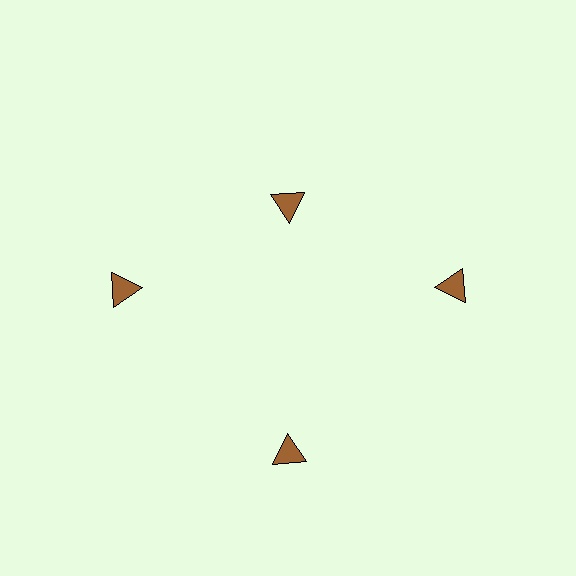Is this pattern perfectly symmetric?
No. The 4 brown triangles are arranged in a ring, but one element near the 12 o'clock position is pulled inward toward the center, breaking the 4-fold rotational symmetry.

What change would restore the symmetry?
The symmetry would be restored by moving it outward, back onto the ring so that all 4 triangles sit at equal angles and equal distance from the center.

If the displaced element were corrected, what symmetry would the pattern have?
It would have 4-fold rotational symmetry — the pattern would map onto itself every 90 degrees.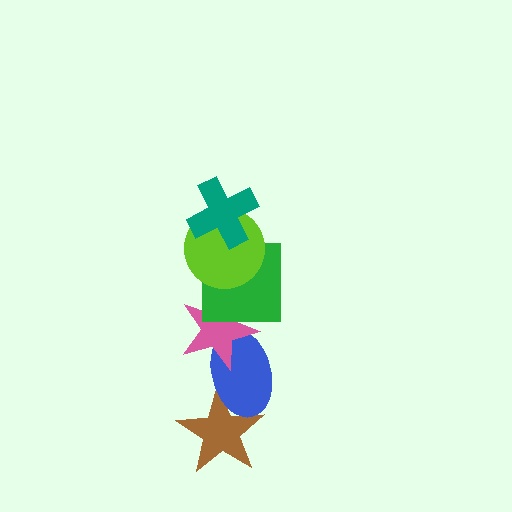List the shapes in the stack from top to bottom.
From top to bottom: the teal cross, the lime circle, the green square, the pink star, the blue ellipse, the brown star.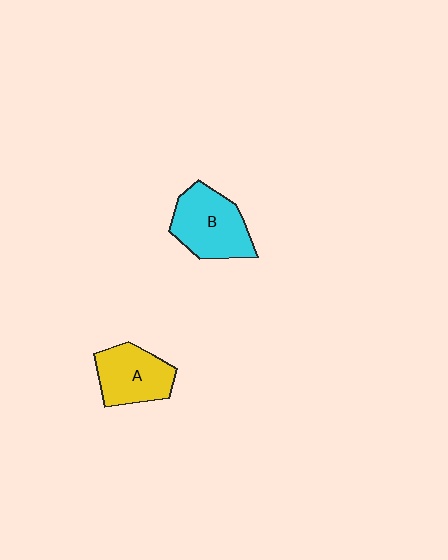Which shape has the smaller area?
Shape A (yellow).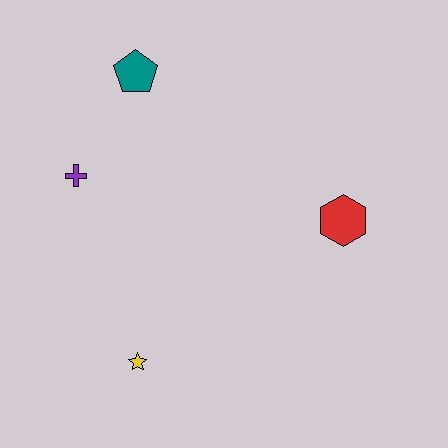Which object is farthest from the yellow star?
The teal pentagon is farthest from the yellow star.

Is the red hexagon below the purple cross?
Yes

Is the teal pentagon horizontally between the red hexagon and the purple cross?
Yes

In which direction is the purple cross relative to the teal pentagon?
The purple cross is below the teal pentagon.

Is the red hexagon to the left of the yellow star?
No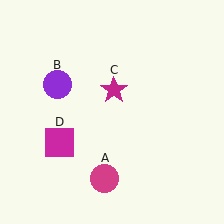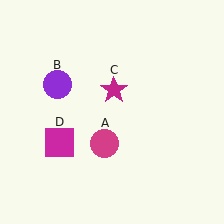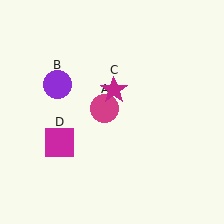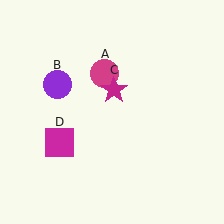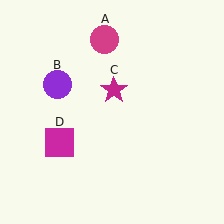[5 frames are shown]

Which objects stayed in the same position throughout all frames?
Purple circle (object B) and magenta star (object C) and magenta square (object D) remained stationary.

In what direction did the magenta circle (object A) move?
The magenta circle (object A) moved up.